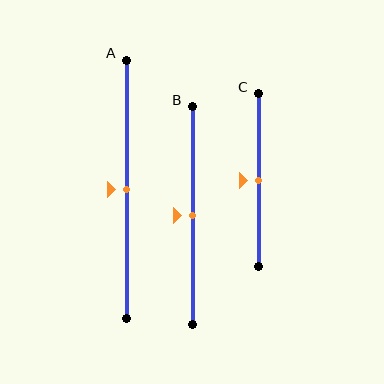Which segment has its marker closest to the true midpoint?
Segment A has its marker closest to the true midpoint.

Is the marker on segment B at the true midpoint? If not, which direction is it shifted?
Yes, the marker on segment B is at the true midpoint.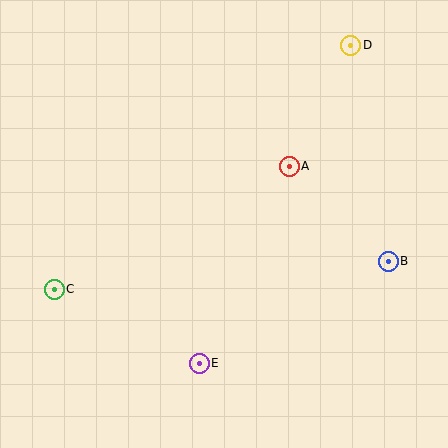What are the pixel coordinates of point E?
Point E is at (199, 363).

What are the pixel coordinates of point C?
Point C is at (54, 289).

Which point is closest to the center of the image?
Point A at (289, 166) is closest to the center.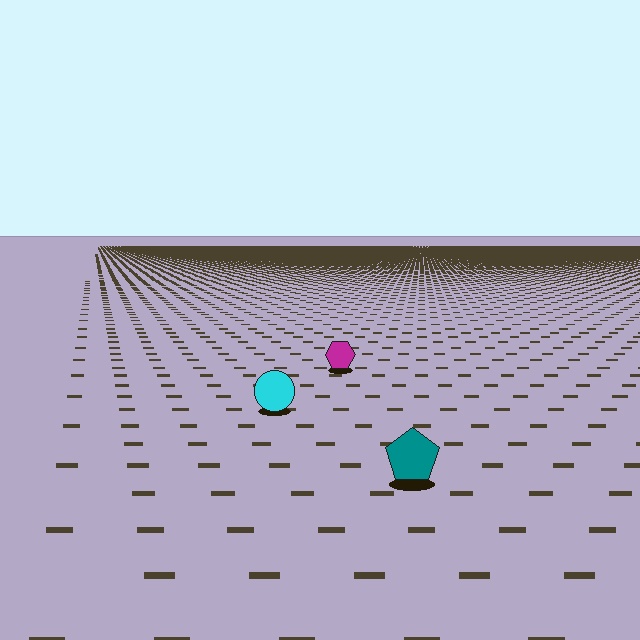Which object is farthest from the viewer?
The magenta hexagon is farthest from the viewer. It appears smaller and the ground texture around it is denser.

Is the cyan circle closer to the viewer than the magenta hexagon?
Yes. The cyan circle is closer — you can tell from the texture gradient: the ground texture is coarser near it.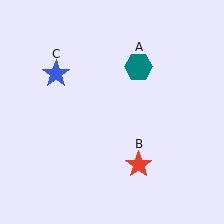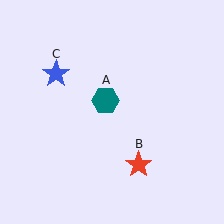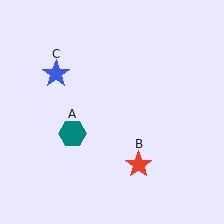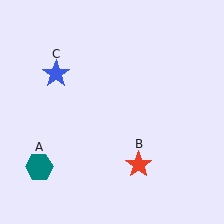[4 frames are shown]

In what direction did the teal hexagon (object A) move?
The teal hexagon (object A) moved down and to the left.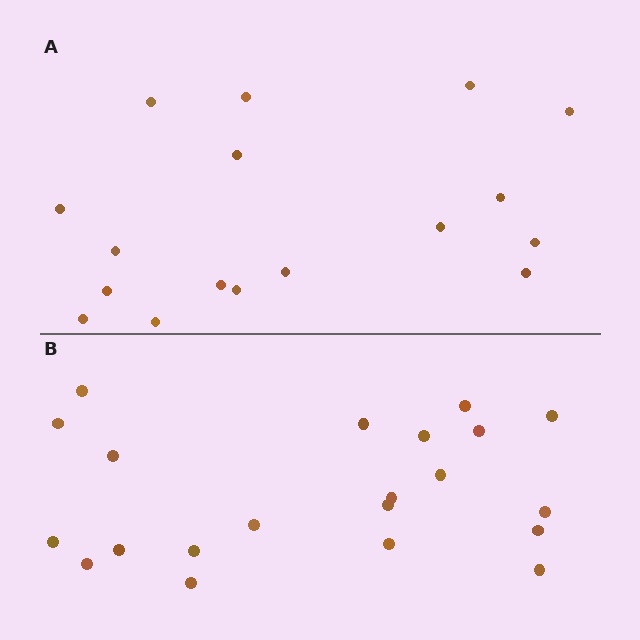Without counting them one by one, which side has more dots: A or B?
Region B (the bottom region) has more dots.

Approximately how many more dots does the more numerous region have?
Region B has about 4 more dots than region A.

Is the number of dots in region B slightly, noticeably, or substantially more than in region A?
Region B has only slightly more — the two regions are fairly close. The ratio is roughly 1.2 to 1.